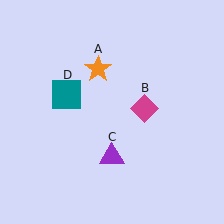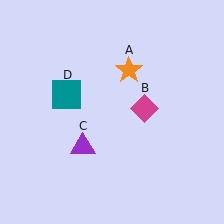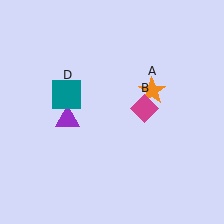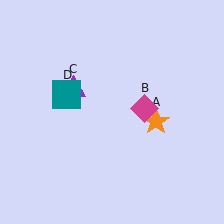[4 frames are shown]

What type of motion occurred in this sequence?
The orange star (object A), purple triangle (object C) rotated clockwise around the center of the scene.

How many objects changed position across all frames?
2 objects changed position: orange star (object A), purple triangle (object C).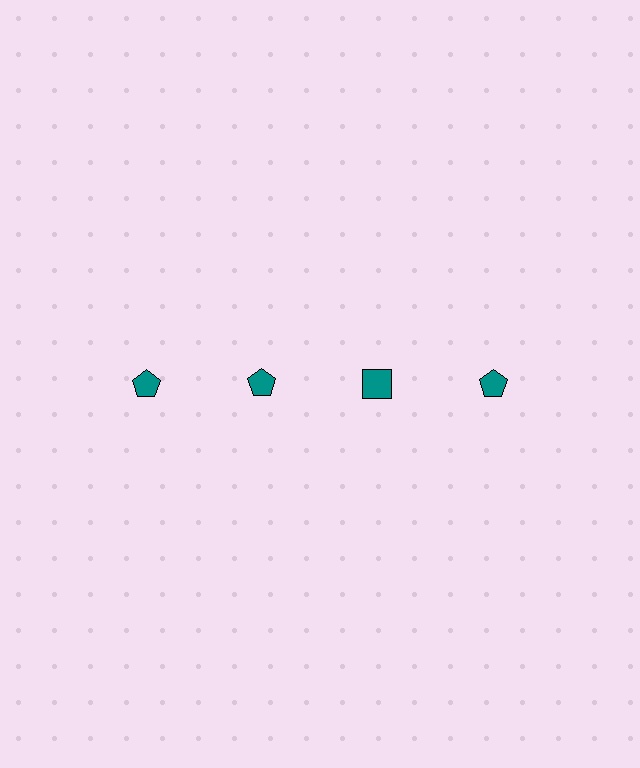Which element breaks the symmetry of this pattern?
The teal square in the top row, center column breaks the symmetry. All other shapes are teal pentagons.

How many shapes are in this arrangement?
There are 4 shapes arranged in a grid pattern.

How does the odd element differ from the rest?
It has a different shape: square instead of pentagon.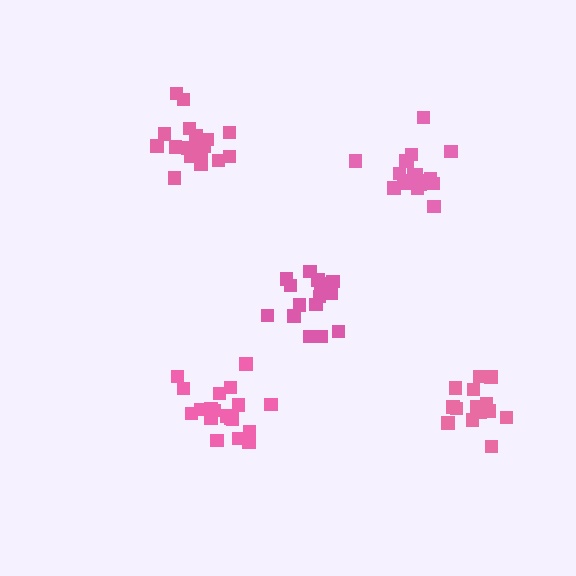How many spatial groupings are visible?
There are 5 spatial groupings.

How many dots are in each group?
Group 1: 19 dots, Group 2: 20 dots, Group 3: 14 dots, Group 4: 16 dots, Group 5: 19 dots (88 total).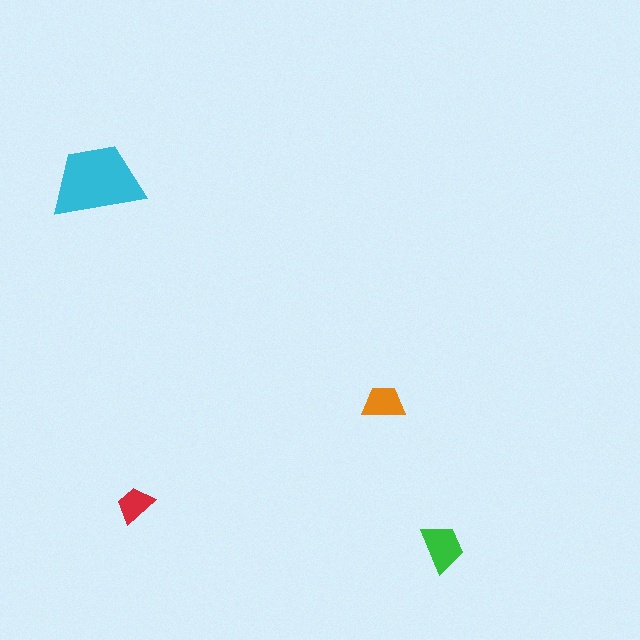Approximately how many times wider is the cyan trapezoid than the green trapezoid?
About 2 times wider.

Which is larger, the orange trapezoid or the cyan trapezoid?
The cyan one.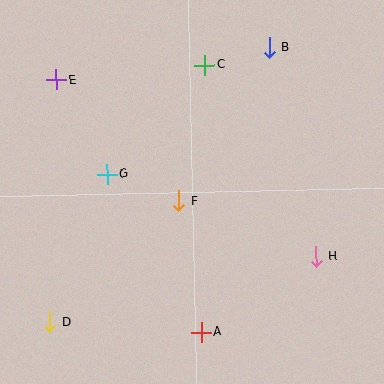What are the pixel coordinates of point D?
Point D is at (49, 322).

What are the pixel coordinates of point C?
Point C is at (205, 65).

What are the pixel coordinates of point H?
Point H is at (316, 256).